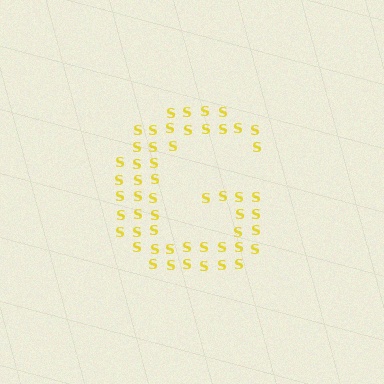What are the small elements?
The small elements are letter S's.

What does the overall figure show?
The overall figure shows the letter G.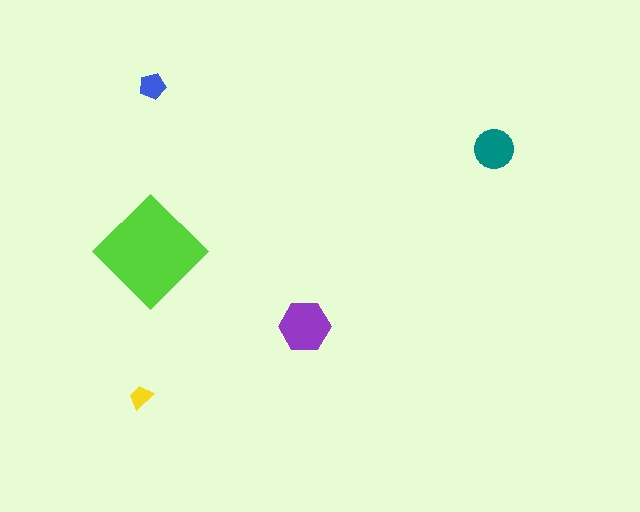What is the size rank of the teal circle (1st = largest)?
3rd.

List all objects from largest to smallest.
The lime diamond, the purple hexagon, the teal circle, the blue pentagon, the yellow trapezoid.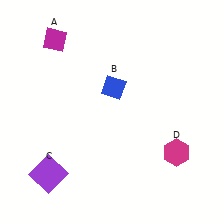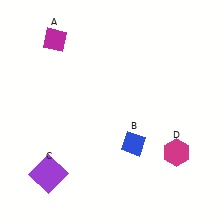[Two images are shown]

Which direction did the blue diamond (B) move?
The blue diamond (B) moved down.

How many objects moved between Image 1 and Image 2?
1 object moved between the two images.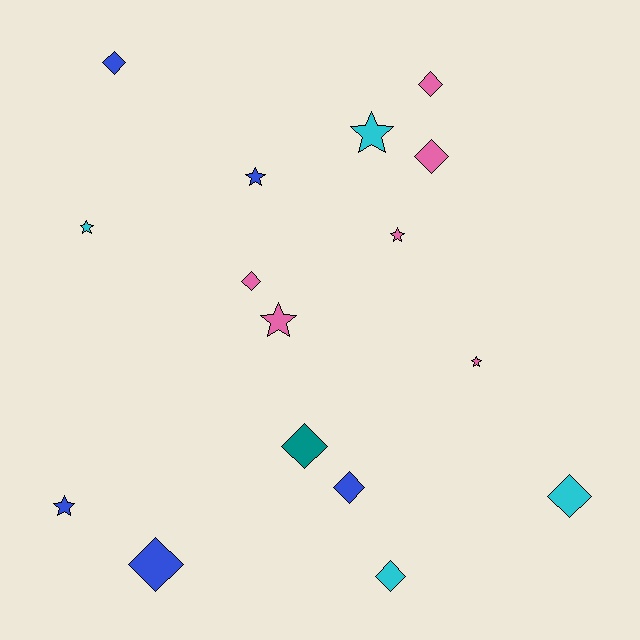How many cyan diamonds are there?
There are 2 cyan diamonds.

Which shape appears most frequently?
Diamond, with 9 objects.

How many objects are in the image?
There are 16 objects.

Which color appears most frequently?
Pink, with 6 objects.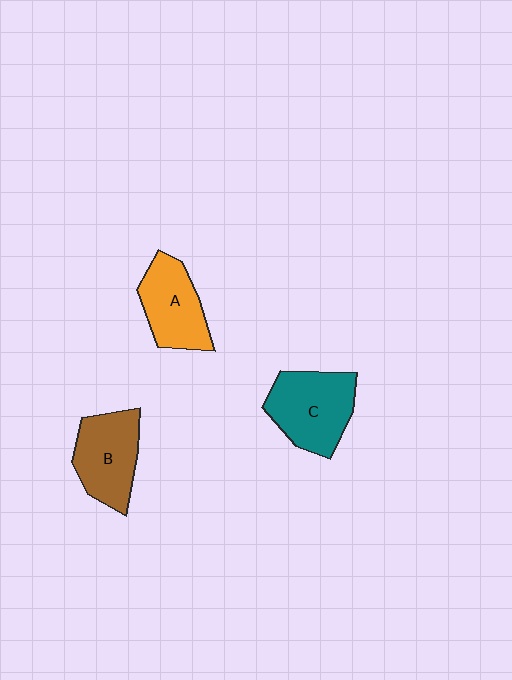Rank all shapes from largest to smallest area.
From largest to smallest: C (teal), B (brown), A (orange).